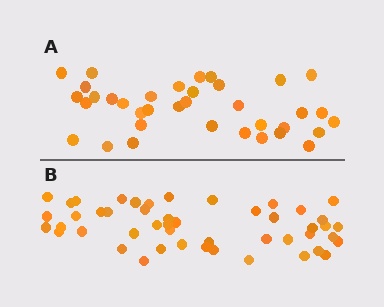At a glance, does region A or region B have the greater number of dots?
Region B (the bottom region) has more dots.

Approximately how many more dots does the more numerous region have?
Region B has roughly 12 or so more dots than region A.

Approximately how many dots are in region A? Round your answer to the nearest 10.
About 40 dots. (The exact count is 36, which rounds to 40.)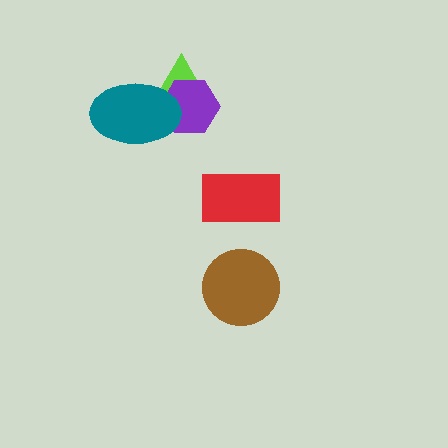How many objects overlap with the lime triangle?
2 objects overlap with the lime triangle.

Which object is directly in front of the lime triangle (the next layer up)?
The purple hexagon is directly in front of the lime triangle.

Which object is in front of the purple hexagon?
The teal ellipse is in front of the purple hexagon.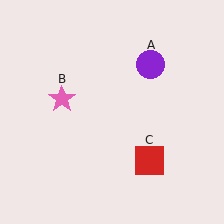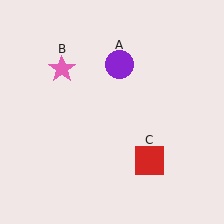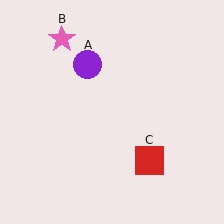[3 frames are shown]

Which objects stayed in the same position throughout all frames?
Red square (object C) remained stationary.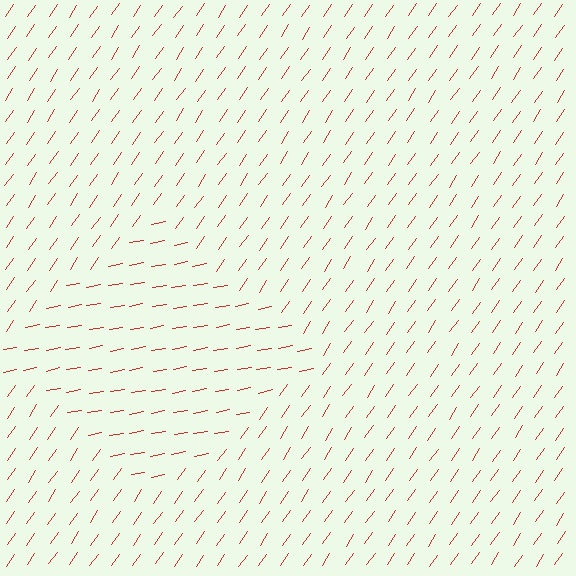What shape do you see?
I see a diamond.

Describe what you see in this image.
The image is filled with small red line segments. A diamond region in the image has lines oriented differently from the surrounding lines, creating a visible texture boundary.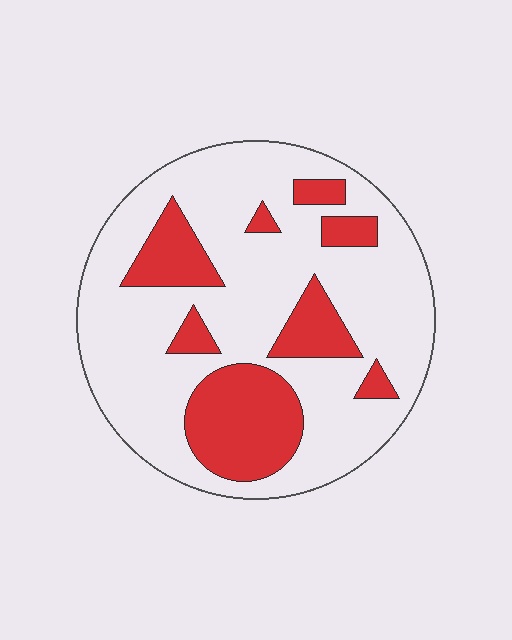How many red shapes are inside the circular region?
8.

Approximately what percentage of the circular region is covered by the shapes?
Approximately 25%.